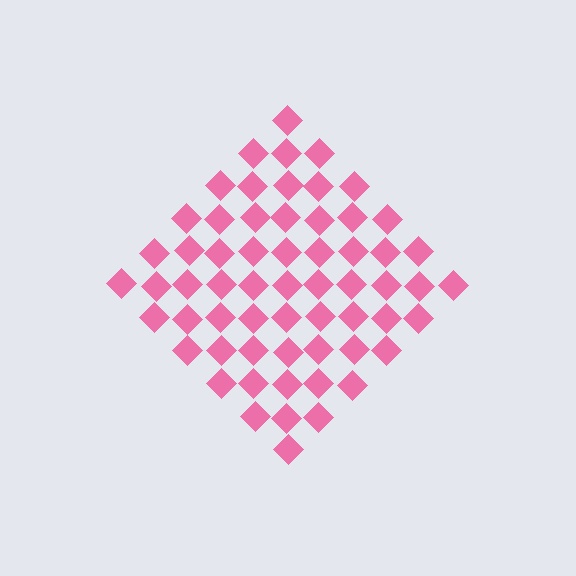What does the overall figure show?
The overall figure shows a diamond.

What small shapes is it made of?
It is made of small diamonds.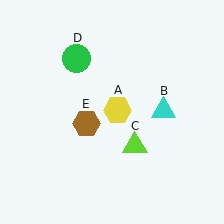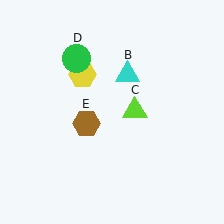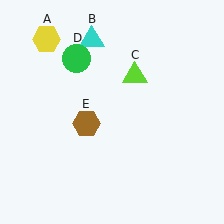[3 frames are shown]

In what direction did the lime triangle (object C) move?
The lime triangle (object C) moved up.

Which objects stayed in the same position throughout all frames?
Green circle (object D) and brown hexagon (object E) remained stationary.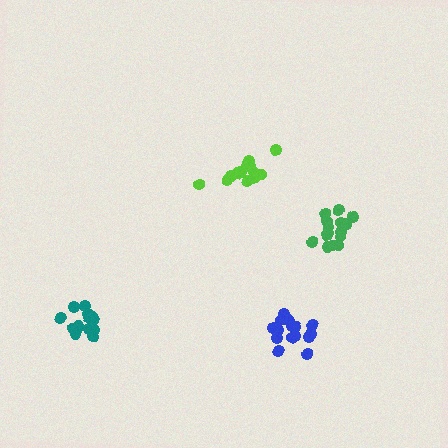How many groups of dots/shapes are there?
There are 4 groups.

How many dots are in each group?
Group 1: 14 dots, Group 2: 15 dots, Group 3: 15 dots, Group 4: 15 dots (59 total).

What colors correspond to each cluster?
The clusters are colored: lime, green, teal, blue.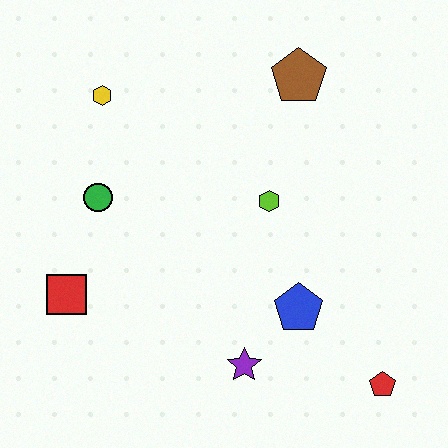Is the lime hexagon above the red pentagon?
Yes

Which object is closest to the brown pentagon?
The lime hexagon is closest to the brown pentagon.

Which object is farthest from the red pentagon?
The yellow hexagon is farthest from the red pentagon.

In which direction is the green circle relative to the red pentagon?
The green circle is to the left of the red pentagon.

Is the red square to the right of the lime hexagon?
No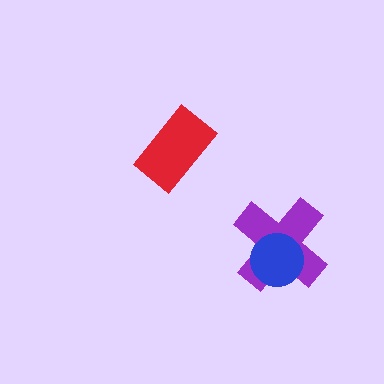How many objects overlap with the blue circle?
1 object overlaps with the blue circle.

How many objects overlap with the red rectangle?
0 objects overlap with the red rectangle.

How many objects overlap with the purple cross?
1 object overlaps with the purple cross.